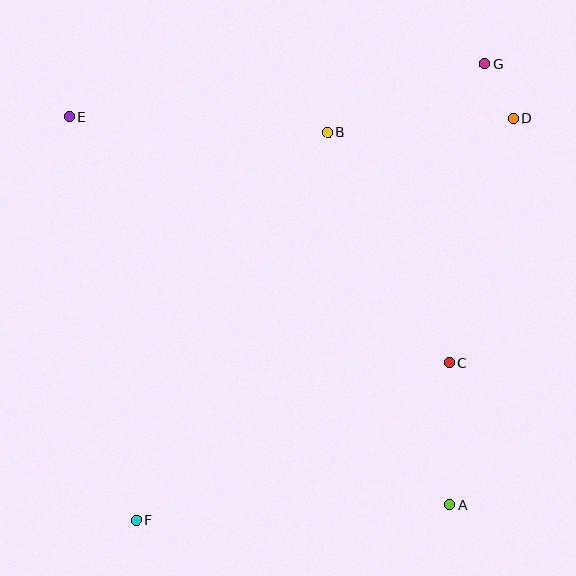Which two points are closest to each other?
Points D and G are closest to each other.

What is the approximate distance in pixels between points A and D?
The distance between A and D is approximately 392 pixels.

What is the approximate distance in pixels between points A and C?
The distance between A and C is approximately 142 pixels.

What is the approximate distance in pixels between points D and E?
The distance between D and E is approximately 444 pixels.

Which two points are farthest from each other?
Points F and G are farthest from each other.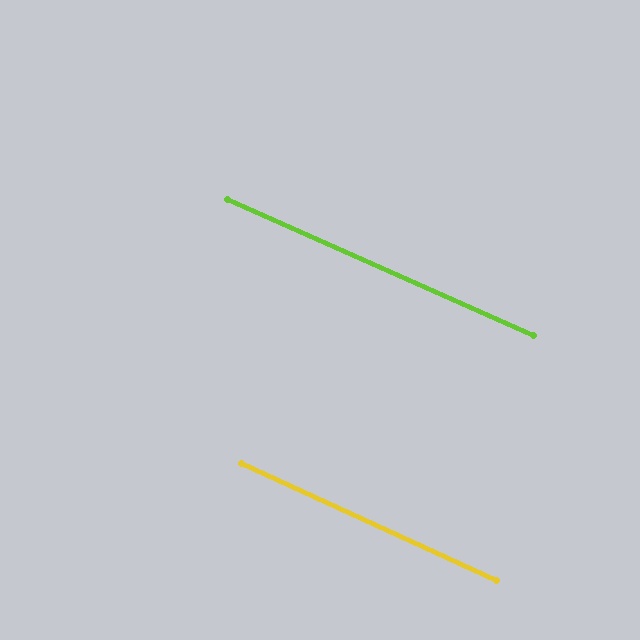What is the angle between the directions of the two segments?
Approximately 1 degree.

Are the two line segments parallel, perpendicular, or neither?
Parallel — their directions differ by only 0.8°.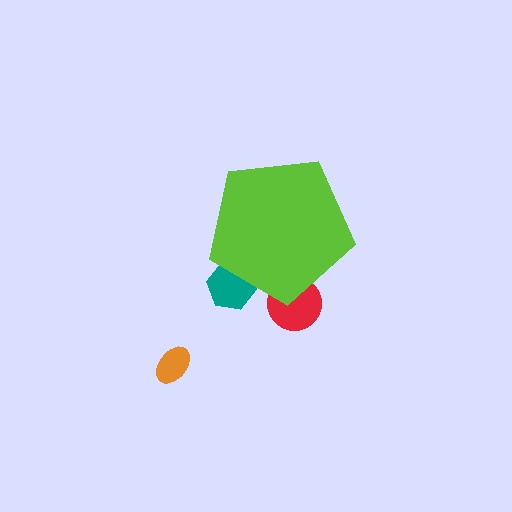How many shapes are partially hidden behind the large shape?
2 shapes are partially hidden.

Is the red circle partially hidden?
Yes, the red circle is partially hidden behind the lime pentagon.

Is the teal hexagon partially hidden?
Yes, the teal hexagon is partially hidden behind the lime pentagon.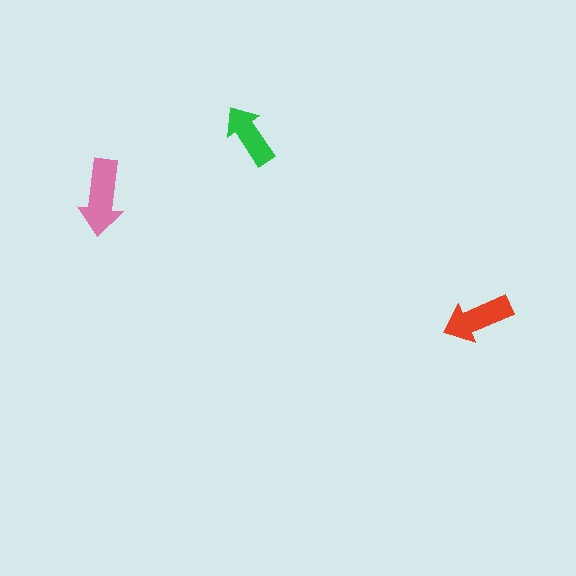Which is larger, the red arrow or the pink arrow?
The pink one.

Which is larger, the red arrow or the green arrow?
The red one.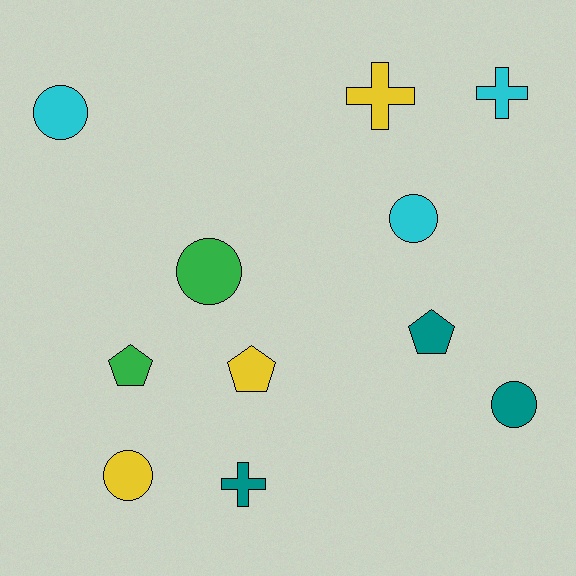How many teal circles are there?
There is 1 teal circle.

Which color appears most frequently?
Yellow, with 3 objects.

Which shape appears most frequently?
Circle, with 5 objects.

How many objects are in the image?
There are 11 objects.